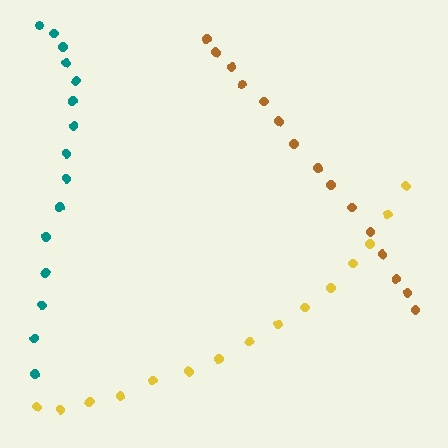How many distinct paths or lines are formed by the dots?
There are 3 distinct paths.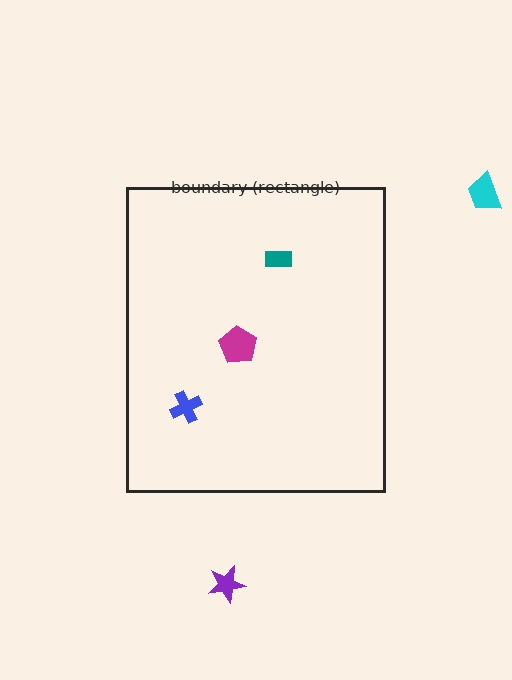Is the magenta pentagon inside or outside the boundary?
Inside.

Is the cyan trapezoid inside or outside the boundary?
Outside.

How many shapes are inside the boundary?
3 inside, 2 outside.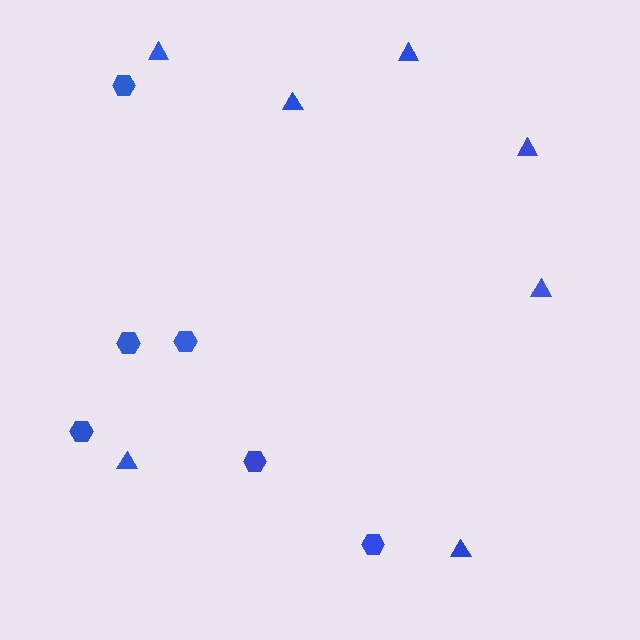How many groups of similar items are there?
There are 2 groups: one group of hexagons (6) and one group of triangles (7).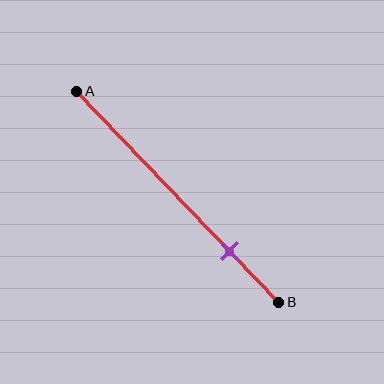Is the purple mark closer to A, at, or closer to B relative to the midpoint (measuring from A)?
The purple mark is closer to point B than the midpoint of segment AB.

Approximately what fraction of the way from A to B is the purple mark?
The purple mark is approximately 75% of the way from A to B.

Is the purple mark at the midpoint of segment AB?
No, the mark is at about 75% from A, not at the 50% midpoint.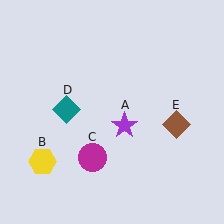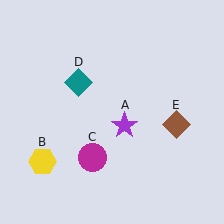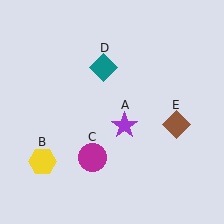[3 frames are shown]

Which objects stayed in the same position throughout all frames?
Purple star (object A) and yellow hexagon (object B) and magenta circle (object C) and brown diamond (object E) remained stationary.